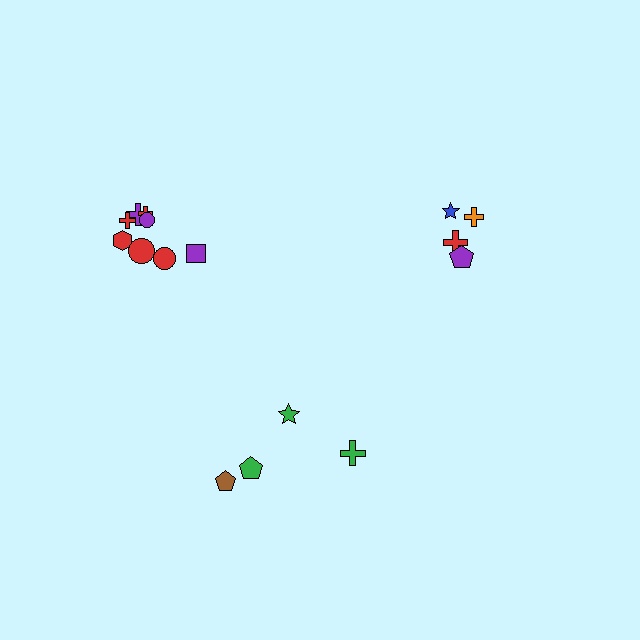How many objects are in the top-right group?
There are 4 objects.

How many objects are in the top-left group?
There are 8 objects.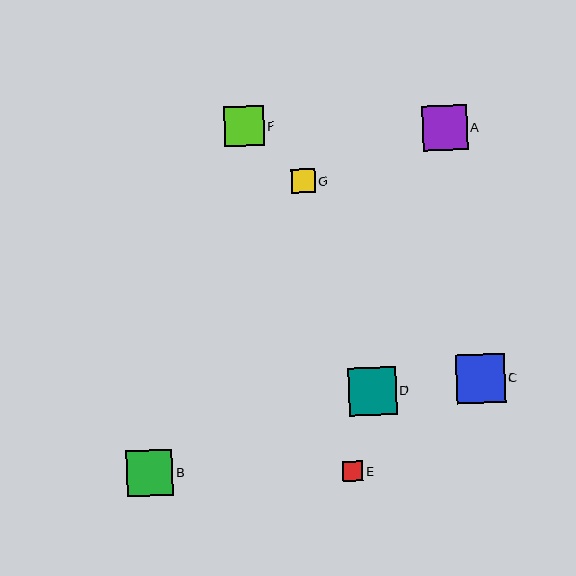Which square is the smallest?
Square E is the smallest with a size of approximately 20 pixels.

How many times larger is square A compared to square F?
Square A is approximately 1.1 times the size of square F.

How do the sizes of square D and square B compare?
Square D and square B are approximately the same size.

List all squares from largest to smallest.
From largest to smallest: C, D, B, A, F, G, E.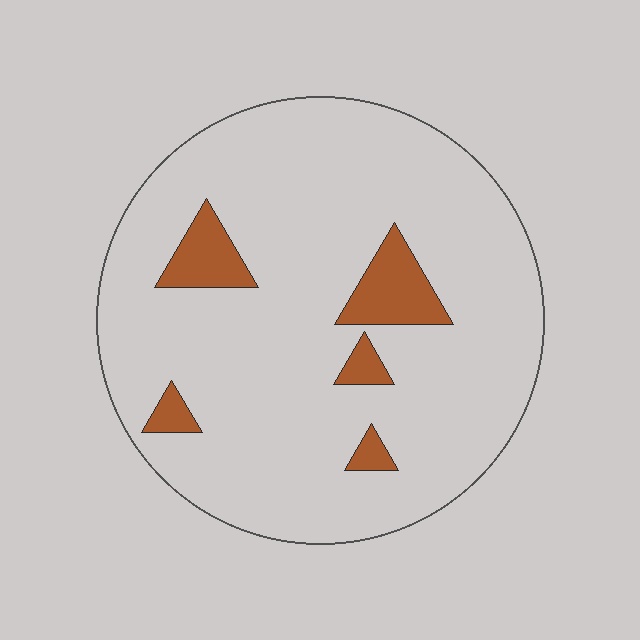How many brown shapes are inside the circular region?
5.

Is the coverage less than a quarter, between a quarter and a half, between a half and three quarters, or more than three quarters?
Less than a quarter.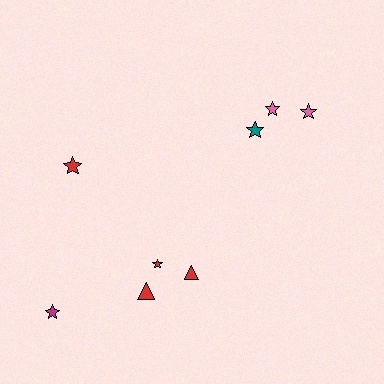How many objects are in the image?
There are 8 objects.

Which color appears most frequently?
Red, with 4 objects.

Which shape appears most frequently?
Star, with 6 objects.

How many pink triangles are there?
There are no pink triangles.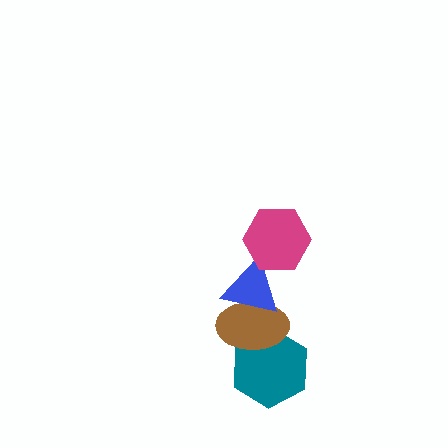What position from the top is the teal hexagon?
The teal hexagon is 4th from the top.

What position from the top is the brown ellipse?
The brown ellipse is 3rd from the top.